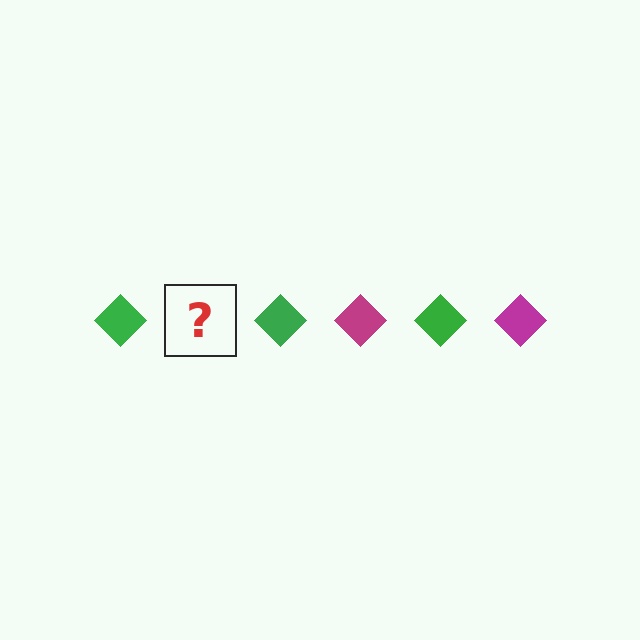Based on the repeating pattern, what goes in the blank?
The blank should be a magenta diamond.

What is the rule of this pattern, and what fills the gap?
The rule is that the pattern cycles through green, magenta diamonds. The gap should be filled with a magenta diamond.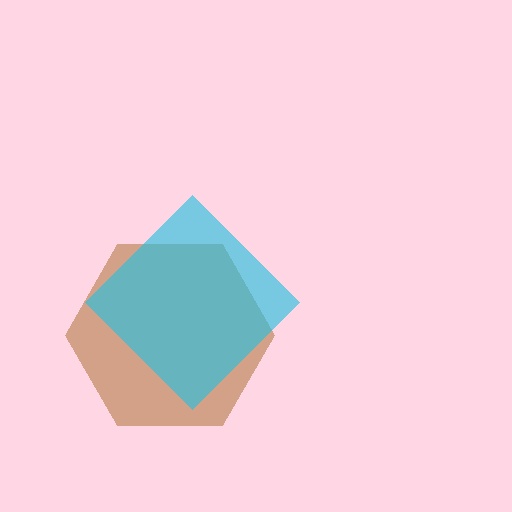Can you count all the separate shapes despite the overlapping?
Yes, there are 2 separate shapes.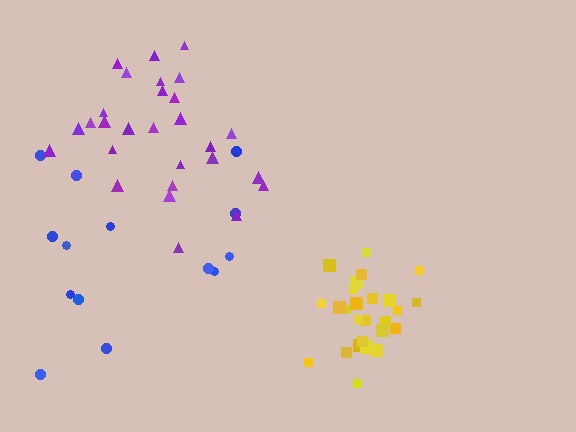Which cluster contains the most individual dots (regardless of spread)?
Yellow (28).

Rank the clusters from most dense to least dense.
yellow, purple, blue.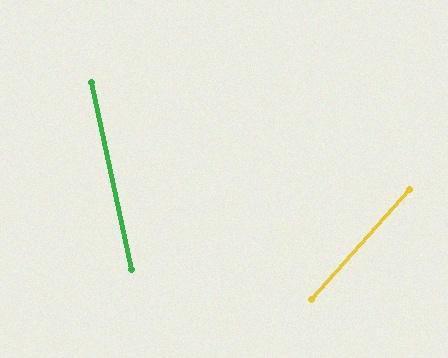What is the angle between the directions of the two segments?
Approximately 54 degrees.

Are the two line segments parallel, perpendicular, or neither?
Neither parallel nor perpendicular — they differ by about 54°.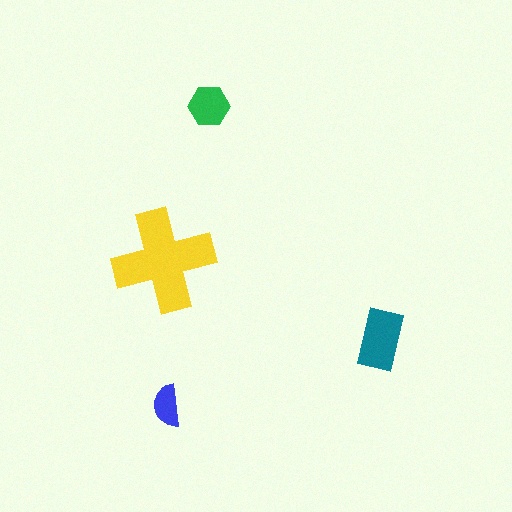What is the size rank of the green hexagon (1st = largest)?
3rd.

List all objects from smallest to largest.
The blue semicircle, the green hexagon, the teal rectangle, the yellow cross.